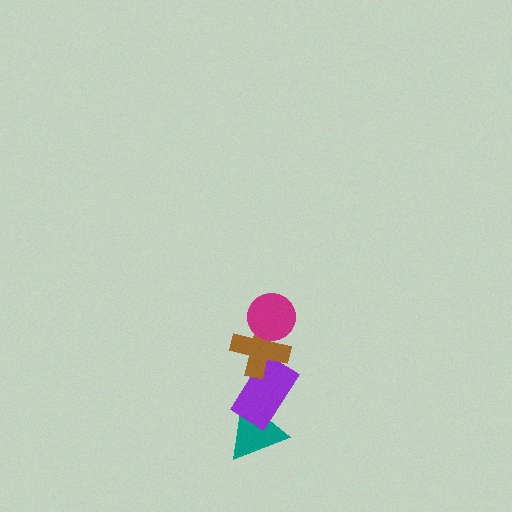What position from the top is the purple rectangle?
The purple rectangle is 3rd from the top.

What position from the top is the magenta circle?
The magenta circle is 1st from the top.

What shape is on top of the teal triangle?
The purple rectangle is on top of the teal triangle.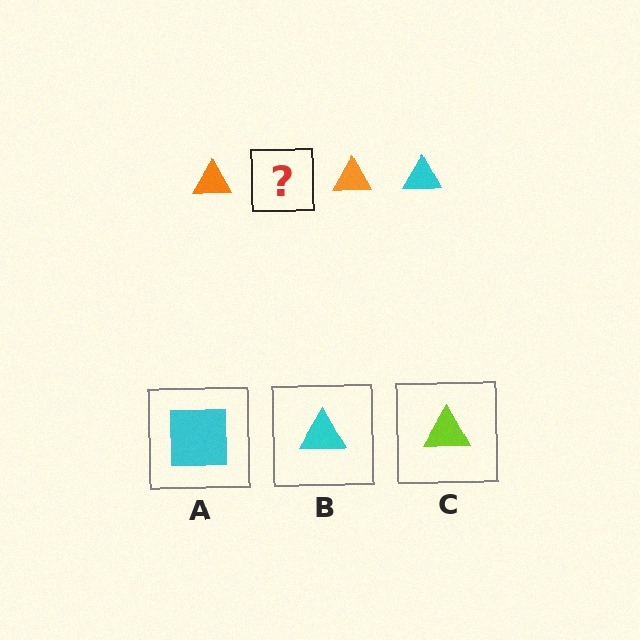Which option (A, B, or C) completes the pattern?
B.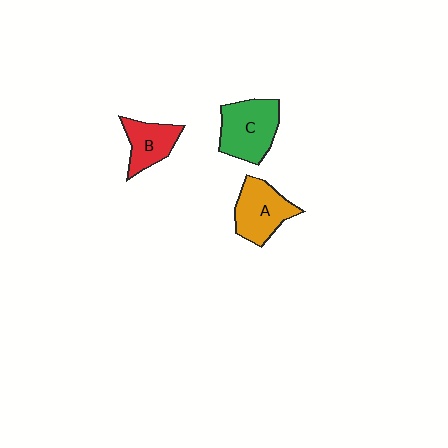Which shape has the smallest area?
Shape B (red).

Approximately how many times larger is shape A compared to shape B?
Approximately 1.3 times.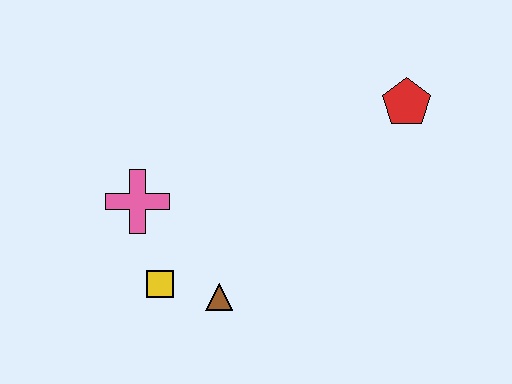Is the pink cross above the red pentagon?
No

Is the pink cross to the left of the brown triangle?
Yes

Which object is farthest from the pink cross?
The red pentagon is farthest from the pink cross.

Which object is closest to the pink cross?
The yellow square is closest to the pink cross.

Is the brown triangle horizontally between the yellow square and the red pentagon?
Yes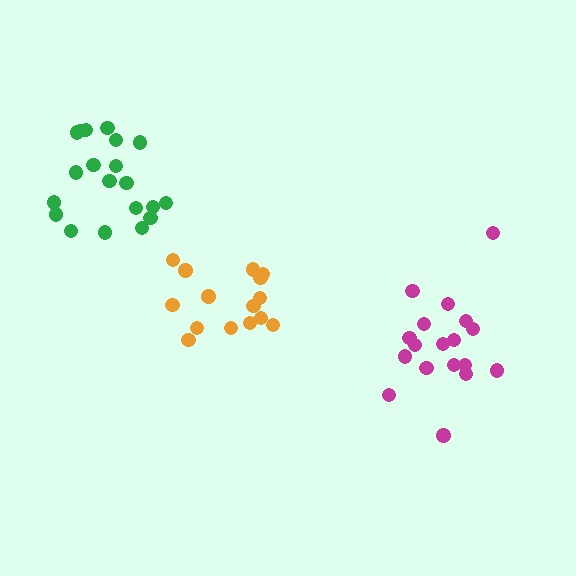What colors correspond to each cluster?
The clusters are colored: orange, magenta, green.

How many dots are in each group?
Group 1: 15 dots, Group 2: 18 dots, Group 3: 20 dots (53 total).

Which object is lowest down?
The magenta cluster is bottommost.